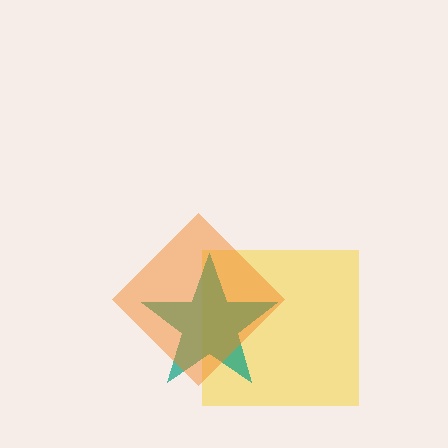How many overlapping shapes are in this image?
There are 3 overlapping shapes in the image.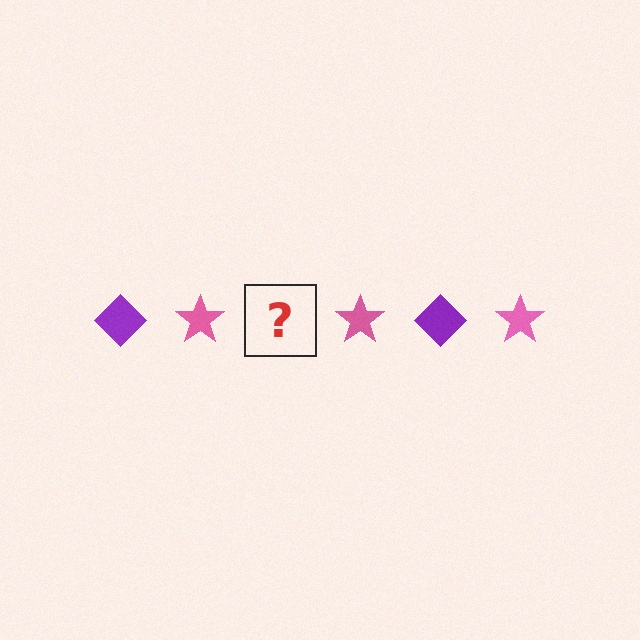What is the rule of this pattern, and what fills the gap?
The rule is that the pattern alternates between purple diamond and pink star. The gap should be filled with a purple diamond.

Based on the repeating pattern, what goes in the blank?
The blank should be a purple diamond.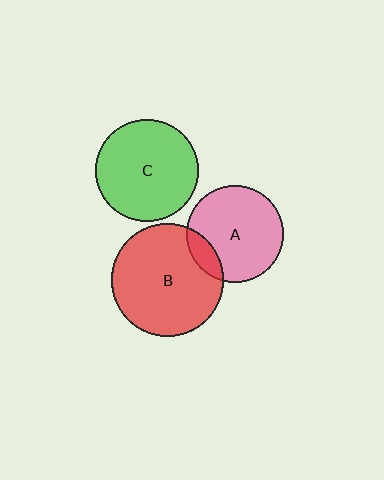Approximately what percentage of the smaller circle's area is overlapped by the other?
Approximately 15%.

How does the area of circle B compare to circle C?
Approximately 1.2 times.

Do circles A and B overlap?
Yes.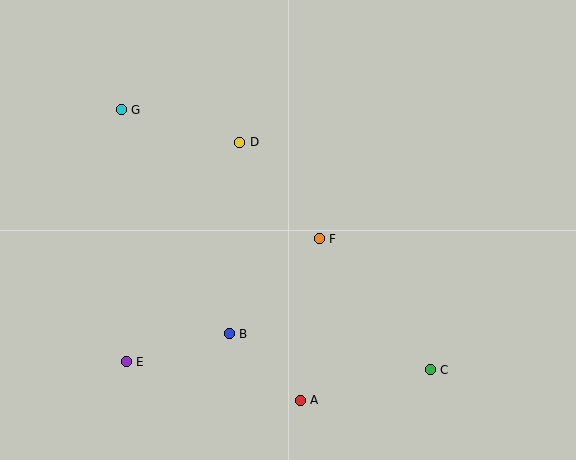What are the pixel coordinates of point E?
Point E is at (126, 362).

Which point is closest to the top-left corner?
Point G is closest to the top-left corner.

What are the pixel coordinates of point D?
Point D is at (240, 142).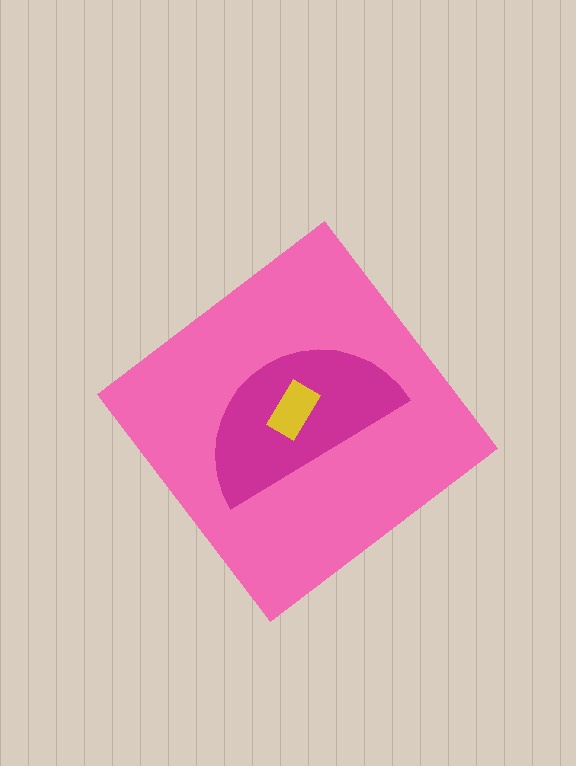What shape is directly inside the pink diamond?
The magenta semicircle.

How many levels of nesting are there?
3.